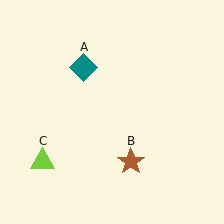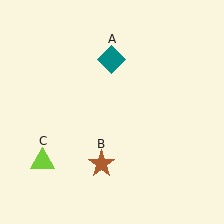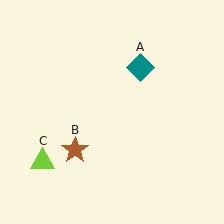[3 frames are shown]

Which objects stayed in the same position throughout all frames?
Lime triangle (object C) remained stationary.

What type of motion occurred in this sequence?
The teal diamond (object A), brown star (object B) rotated clockwise around the center of the scene.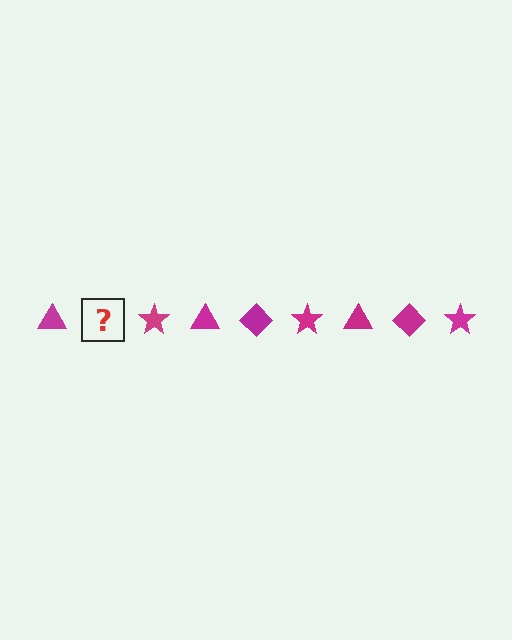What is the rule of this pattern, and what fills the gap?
The rule is that the pattern cycles through triangle, diamond, star shapes in magenta. The gap should be filled with a magenta diamond.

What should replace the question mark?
The question mark should be replaced with a magenta diamond.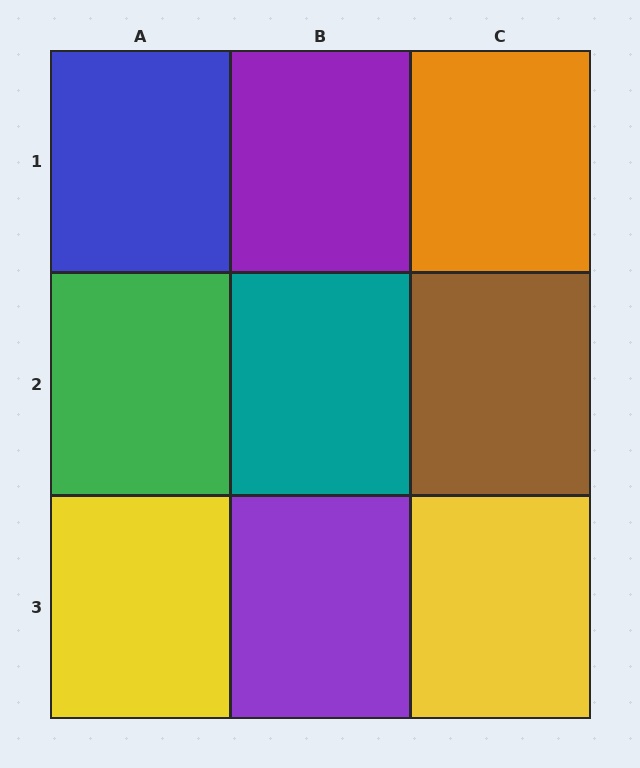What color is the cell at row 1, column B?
Purple.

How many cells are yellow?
2 cells are yellow.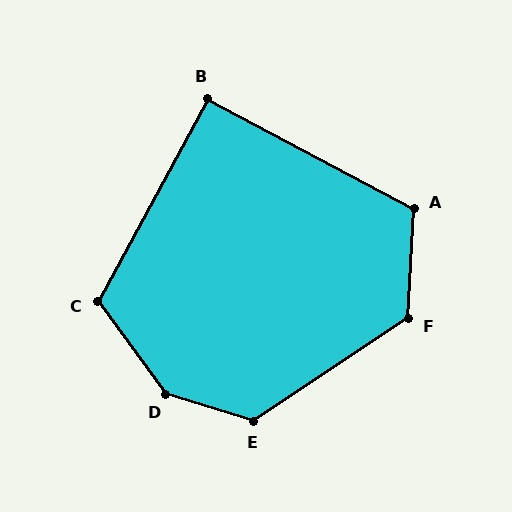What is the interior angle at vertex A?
Approximately 115 degrees (obtuse).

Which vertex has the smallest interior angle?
B, at approximately 90 degrees.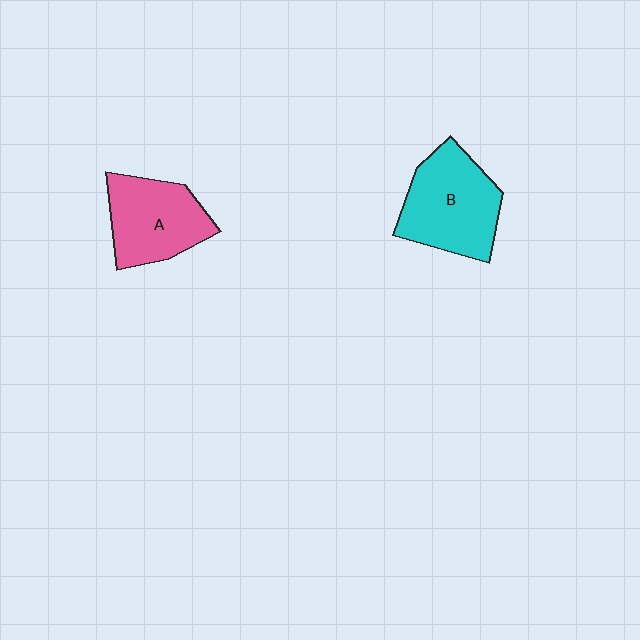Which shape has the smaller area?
Shape A (pink).